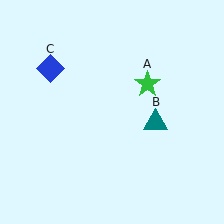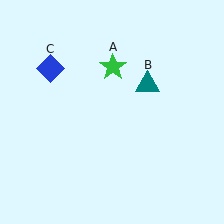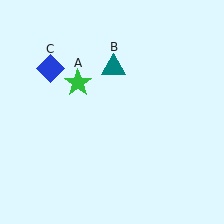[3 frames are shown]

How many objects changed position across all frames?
2 objects changed position: green star (object A), teal triangle (object B).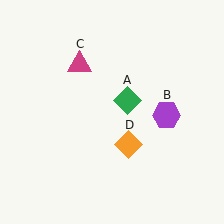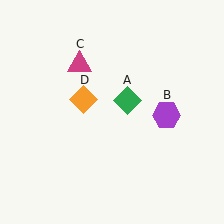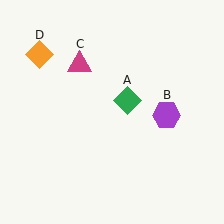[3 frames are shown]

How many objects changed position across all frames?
1 object changed position: orange diamond (object D).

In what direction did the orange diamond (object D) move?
The orange diamond (object D) moved up and to the left.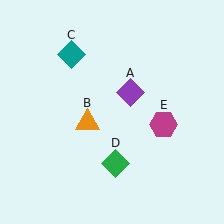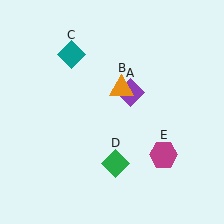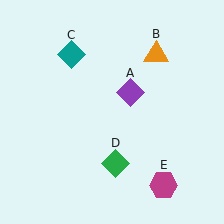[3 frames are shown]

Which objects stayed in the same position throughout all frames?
Purple diamond (object A) and teal diamond (object C) and green diamond (object D) remained stationary.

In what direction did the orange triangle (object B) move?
The orange triangle (object B) moved up and to the right.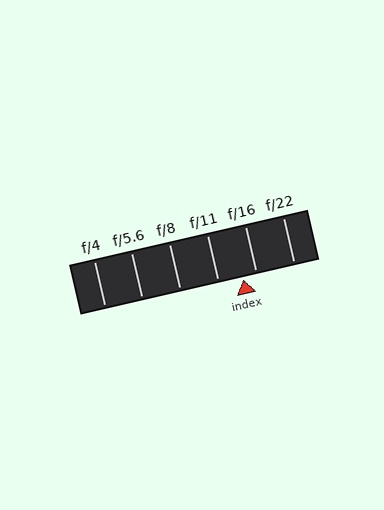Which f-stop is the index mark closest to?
The index mark is closest to f/16.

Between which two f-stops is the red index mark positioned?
The index mark is between f/11 and f/16.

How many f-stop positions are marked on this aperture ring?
There are 6 f-stop positions marked.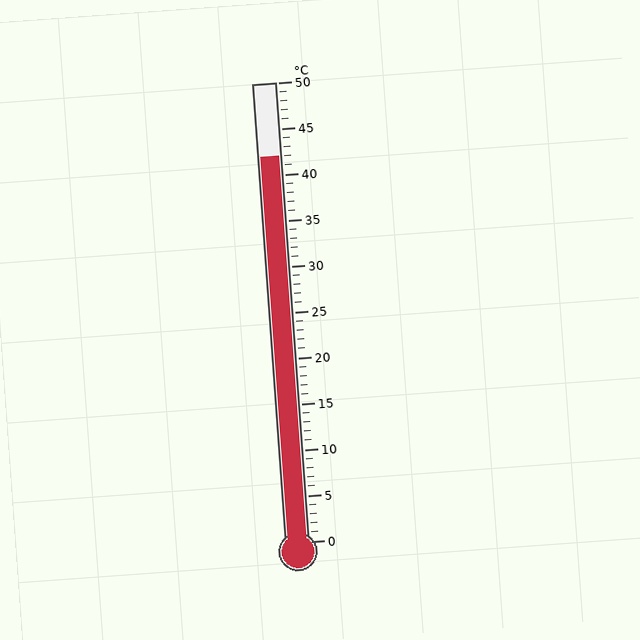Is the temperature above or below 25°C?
The temperature is above 25°C.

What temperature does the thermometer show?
The thermometer shows approximately 42°C.